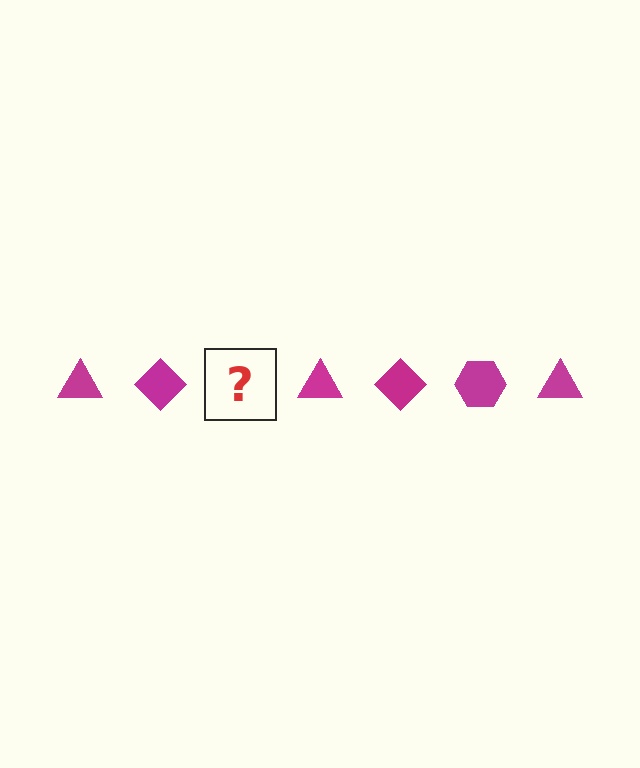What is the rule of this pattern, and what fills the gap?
The rule is that the pattern cycles through triangle, diamond, hexagon shapes in magenta. The gap should be filled with a magenta hexagon.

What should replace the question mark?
The question mark should be replaced with a magenta hexagon.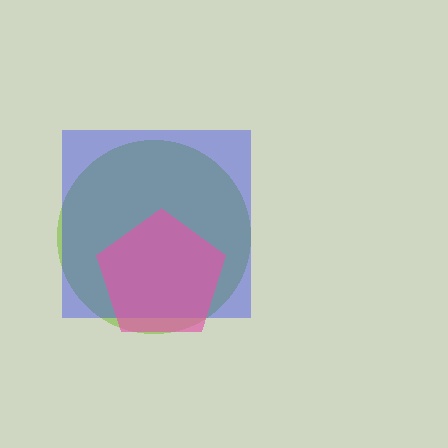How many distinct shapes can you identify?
There are 3 distinct shapes: a lime circle, a blue square, a pink pentagon.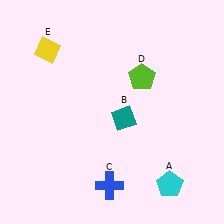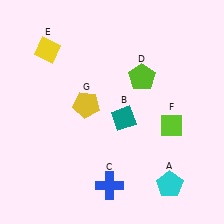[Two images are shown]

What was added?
A lime diamond (F), a yellow pentagon (G) were added in Image 2.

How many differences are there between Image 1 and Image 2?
There are 2 differences between the two images.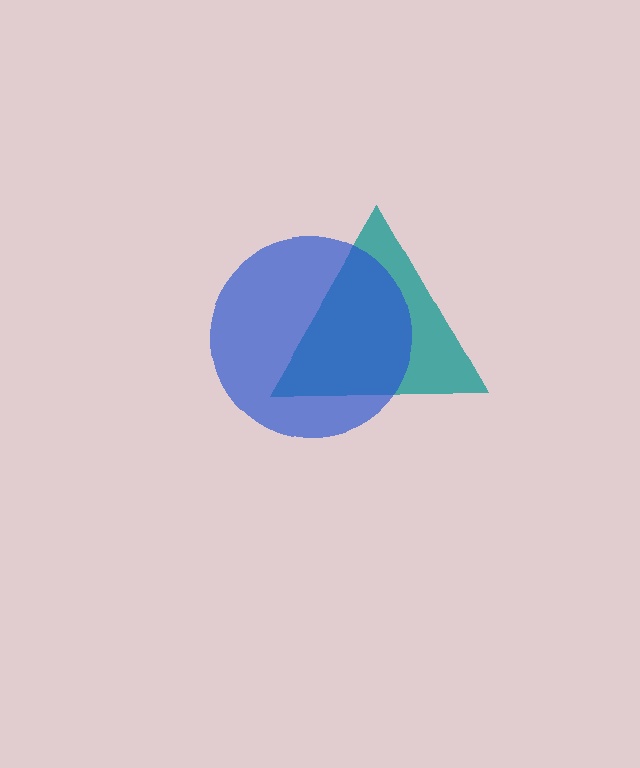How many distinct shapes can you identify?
There are 2 distinct shapes: a teal triangle, a blue circle.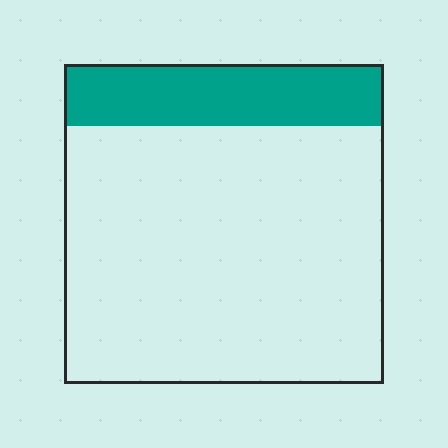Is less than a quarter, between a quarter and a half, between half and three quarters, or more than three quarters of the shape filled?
Less than a quarter.